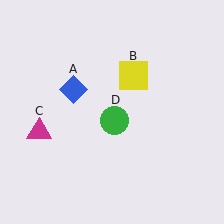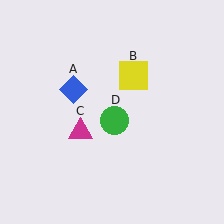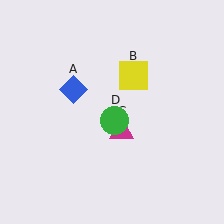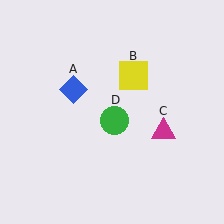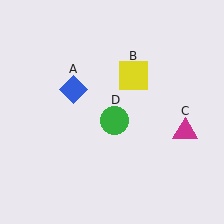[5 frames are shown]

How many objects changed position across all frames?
1 object changed position: magenta triangle (object C).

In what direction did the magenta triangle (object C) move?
The magenta triangle (object C) moved right.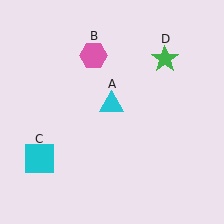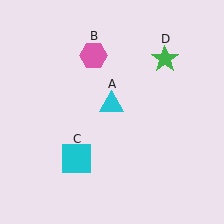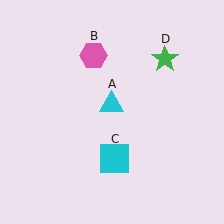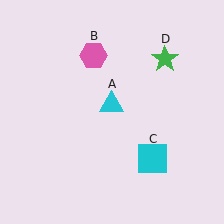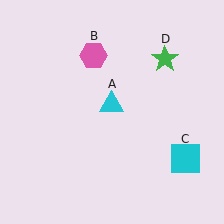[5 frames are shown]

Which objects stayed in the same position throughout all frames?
Cyan triangle (object A) and pink hexagon (object B) and green star (object D) remained stationary.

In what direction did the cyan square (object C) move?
The cyan square (object C) moved right.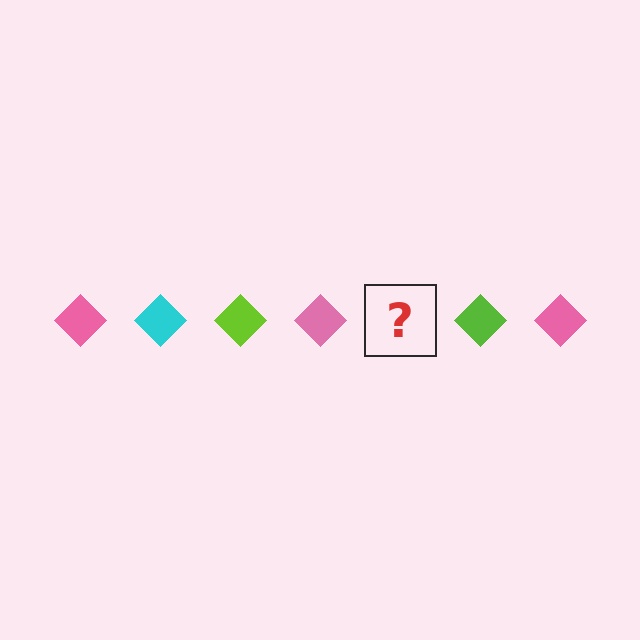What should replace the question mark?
The question mark should be replaced with a cyan diamond.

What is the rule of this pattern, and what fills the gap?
The rule is that the pattern cycles through pink, cyan, lime diamonds. The gap should be filled with a cyan diamond.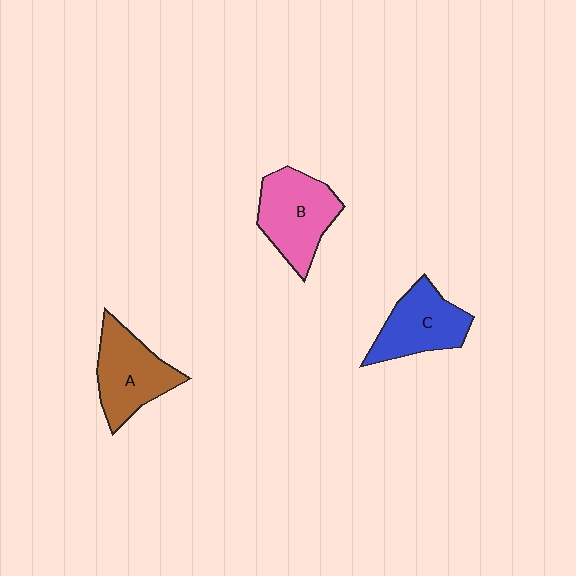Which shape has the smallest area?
Shape C (blue).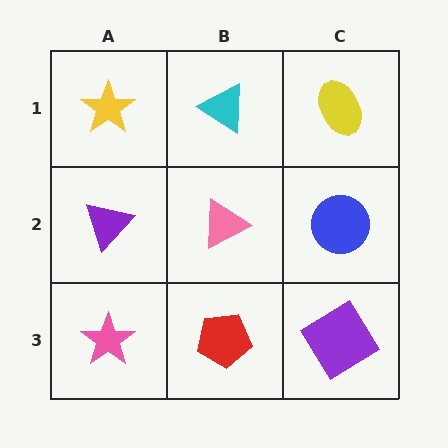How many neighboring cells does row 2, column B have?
4.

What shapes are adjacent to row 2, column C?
A yellow ellipse (row 1, column C), a purple diamond (row 3, column C), a pink triangle (row 2, column B).